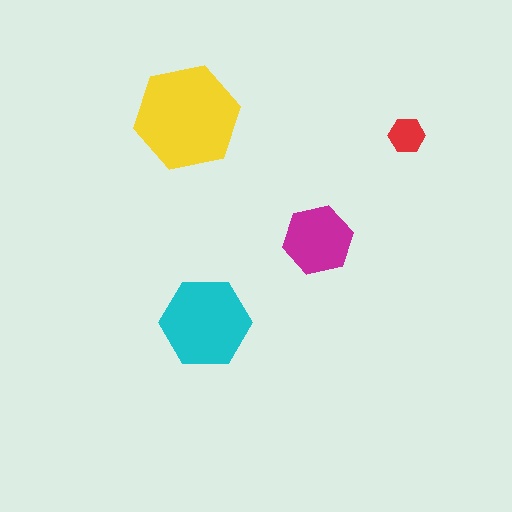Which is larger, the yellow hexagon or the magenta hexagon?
The yellow one.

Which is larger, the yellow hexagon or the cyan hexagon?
The yellow one.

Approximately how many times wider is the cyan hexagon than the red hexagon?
About 2.5 times wider.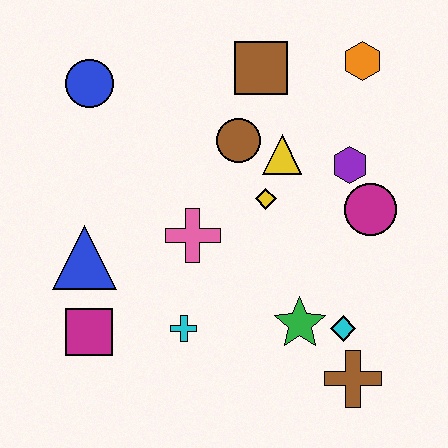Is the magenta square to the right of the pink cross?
No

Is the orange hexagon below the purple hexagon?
No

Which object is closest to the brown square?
The brown circle is closest to the brown square.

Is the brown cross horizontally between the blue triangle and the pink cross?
No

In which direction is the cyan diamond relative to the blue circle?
The cyan diamond is to the right of the blue circle.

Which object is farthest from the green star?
The blue circle is farthest from the green star.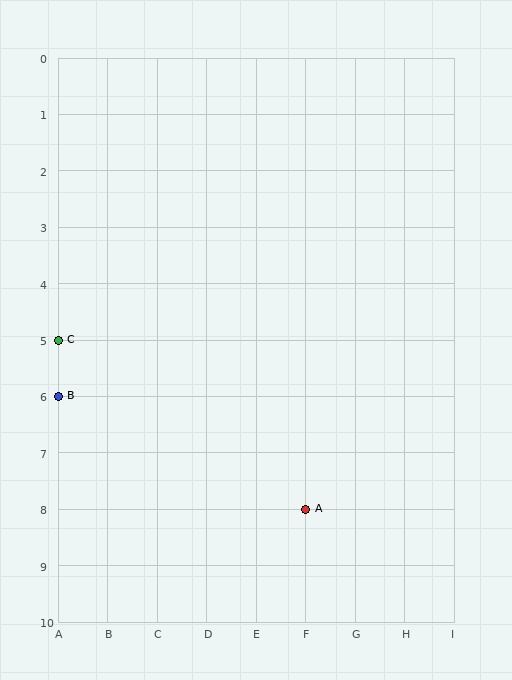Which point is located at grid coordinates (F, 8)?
Point A is at (F, 8).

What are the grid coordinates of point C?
Point C is at grid coordinates (A, 5).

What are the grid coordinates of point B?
Point B is at grid coordinates (A, 6).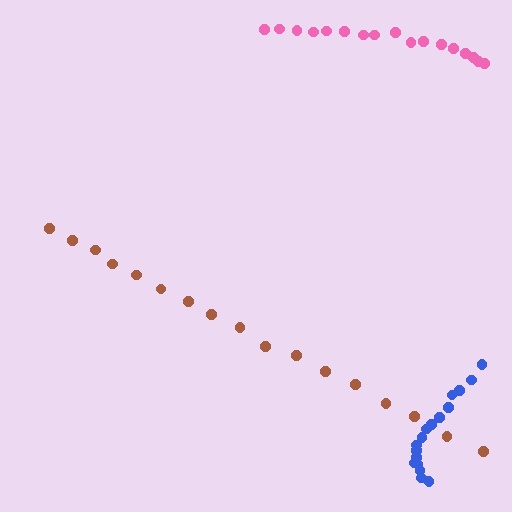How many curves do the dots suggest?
There are 3 distinct paths.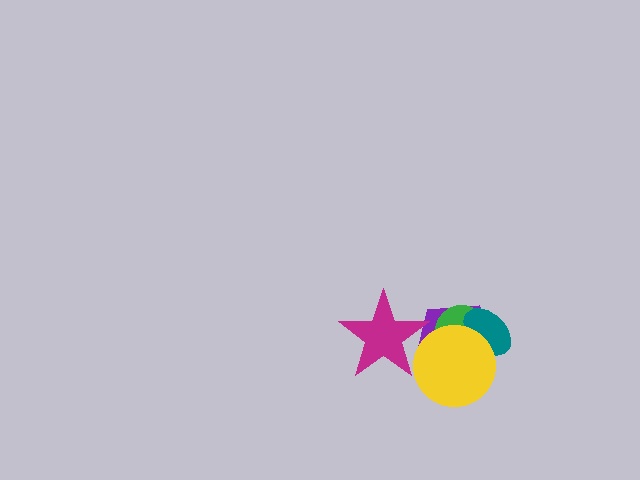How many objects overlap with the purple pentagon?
4 objects overlap with the purple pentagon.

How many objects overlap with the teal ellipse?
3 objects overlap with the teal ellipse.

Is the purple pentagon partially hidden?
Yes, it is partially covered by another shape.